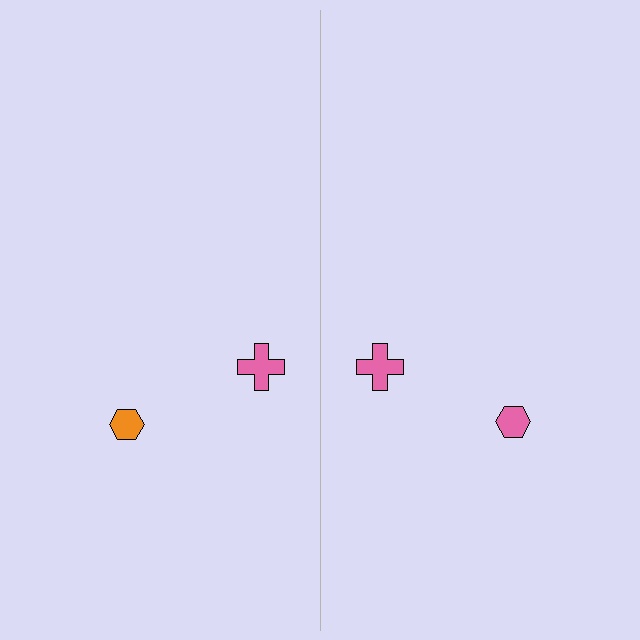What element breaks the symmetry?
The pink hexagon on the right side breaks the symmetry — its mirror counterpart is orange.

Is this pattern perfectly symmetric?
No, the pattern is not perfectly symmetric. The pink hexagon on the right side breaks the symmetry — its mirror counterpart is orange.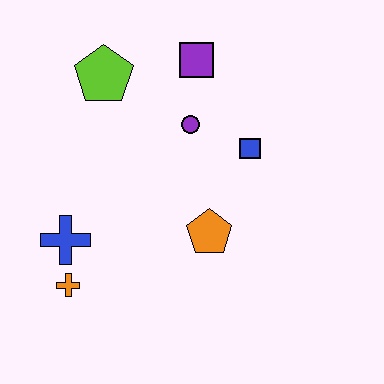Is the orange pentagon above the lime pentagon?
No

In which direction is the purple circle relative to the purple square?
The purple circle is below the purple square.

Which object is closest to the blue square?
The purple circle is closest to the blue square.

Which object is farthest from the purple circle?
The orange cross is farthest from the purple circle.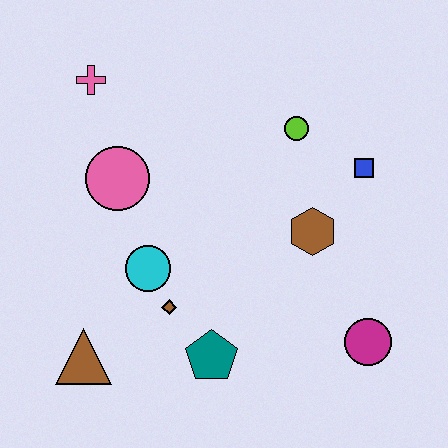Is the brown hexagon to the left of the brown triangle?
No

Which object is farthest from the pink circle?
The magenta circle is farthest from the pink circle.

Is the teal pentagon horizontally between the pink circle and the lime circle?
Yes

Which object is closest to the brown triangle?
The brown diamond is closest to the brown triangle.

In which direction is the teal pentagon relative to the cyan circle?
The teal pentagon is below the cyan circle.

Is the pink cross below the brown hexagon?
No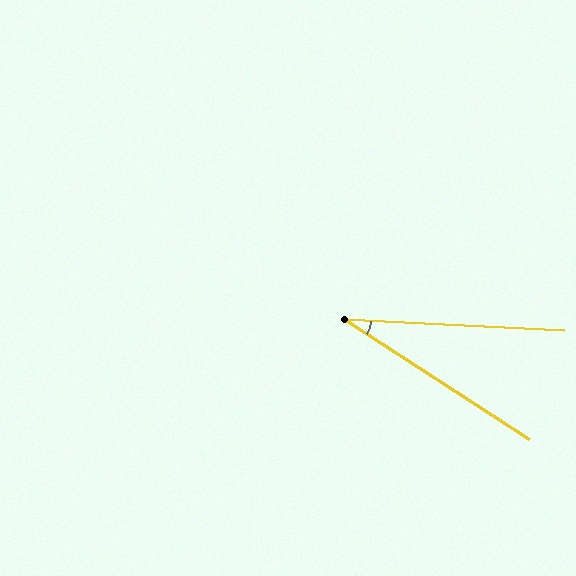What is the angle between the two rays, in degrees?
Approximately 30 degrees.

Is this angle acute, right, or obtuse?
It is acute.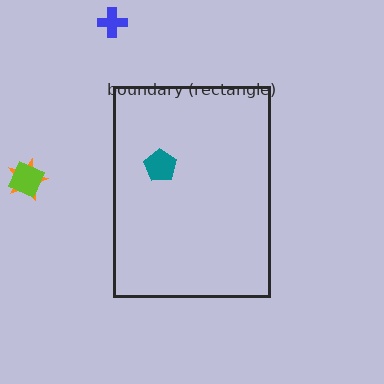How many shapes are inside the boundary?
1 inside, 3 outside.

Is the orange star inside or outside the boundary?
Outside.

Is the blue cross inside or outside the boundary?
Outside.